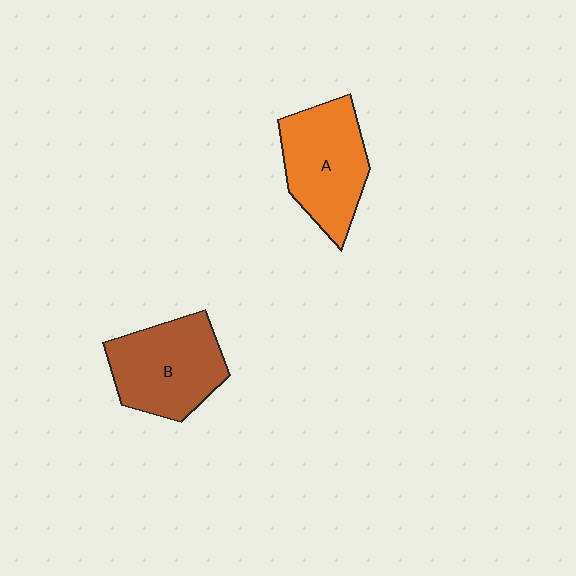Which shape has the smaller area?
Shape A (orange).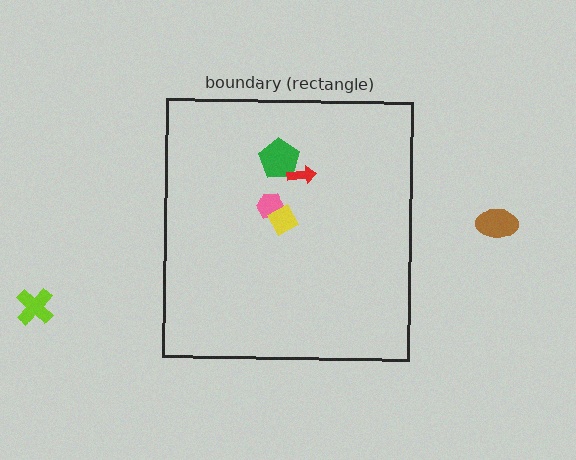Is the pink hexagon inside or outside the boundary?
Inside.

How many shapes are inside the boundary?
4 inside, 2 outside.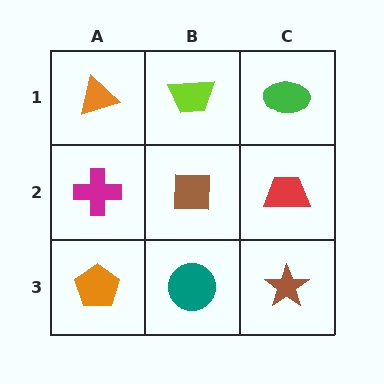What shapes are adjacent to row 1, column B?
A brown square (row 2, column B), an orange triangle (row 1, column A), a green ellipse (row 1, column C).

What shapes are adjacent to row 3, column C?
A red trapezoid (row 2, column C), a teal circle (row 3, column B).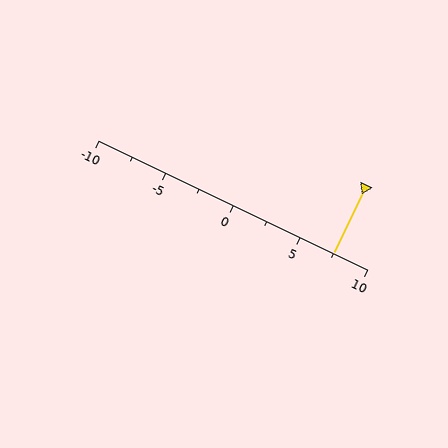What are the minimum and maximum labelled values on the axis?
The axis runs from -10 to 10.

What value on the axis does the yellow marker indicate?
The marker indicates approximately 7.5.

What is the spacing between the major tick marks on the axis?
The major ticks are spaced 5 apart.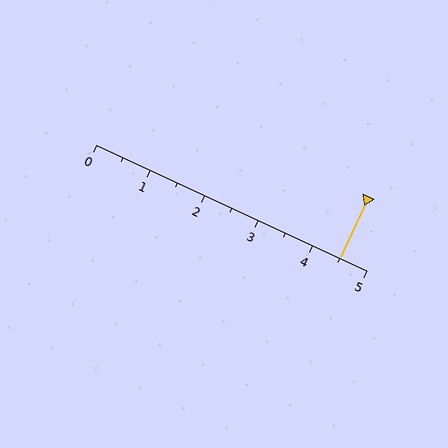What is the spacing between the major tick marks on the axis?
The major ticks are spaced 1 apart.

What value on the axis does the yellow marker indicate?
The marker indicates approximately 4.5.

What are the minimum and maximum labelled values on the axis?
The axis runs from 0 to 5.